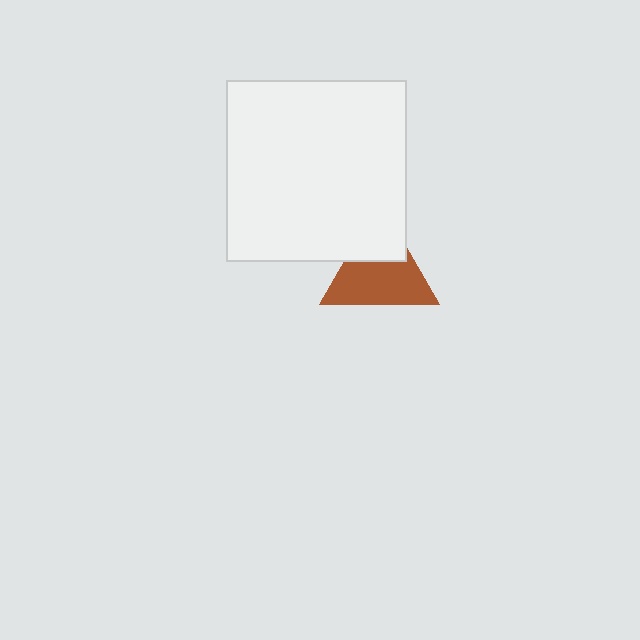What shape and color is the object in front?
The object in front is a white square.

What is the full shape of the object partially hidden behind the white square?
The partially hidden object is a brown triangle.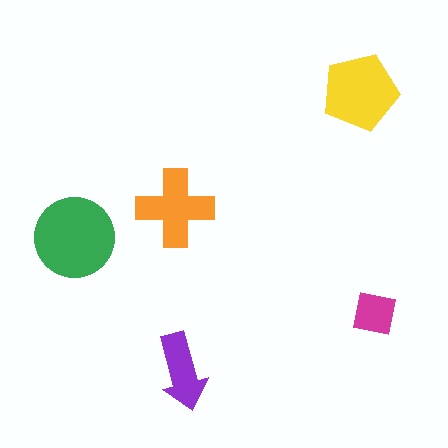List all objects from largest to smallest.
The green circle, the yellow pentagon, the orange cross, the purple arrow, the magenta square.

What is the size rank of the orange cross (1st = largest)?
3rd.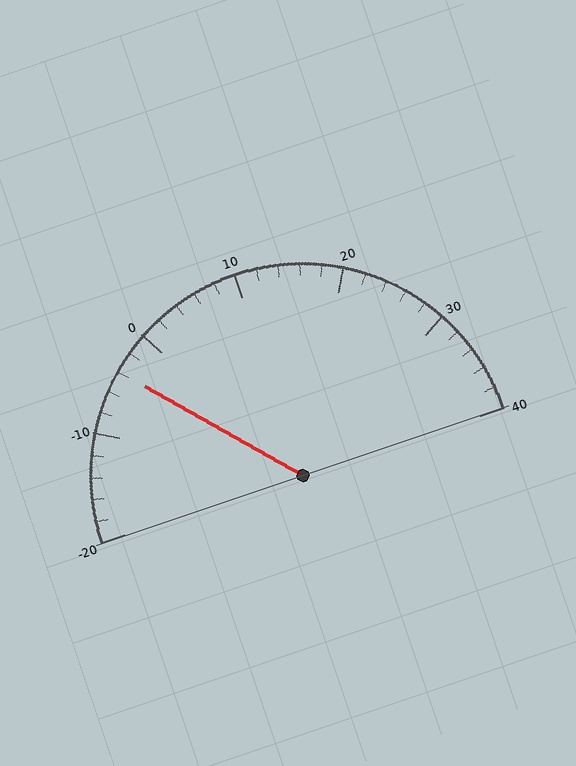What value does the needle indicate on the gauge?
The needle indicates approximately -4.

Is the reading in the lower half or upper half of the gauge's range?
The reading is in the lower half of the range (-20 to 40).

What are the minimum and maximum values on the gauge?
The gauge ranges from -20 to 40.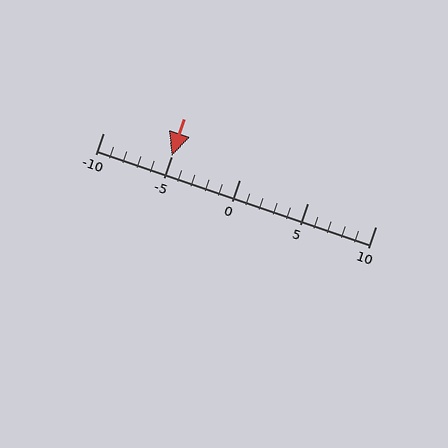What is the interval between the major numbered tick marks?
The major tick marks are spaced 5 units apart.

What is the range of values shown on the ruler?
The ruler shows values from -10 to 10.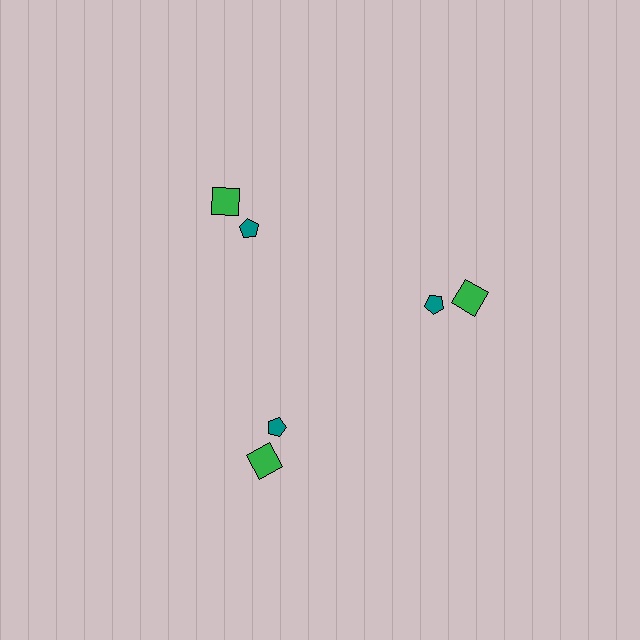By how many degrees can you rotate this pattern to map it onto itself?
The pattern maps onto itself every 120 degrees of rotation.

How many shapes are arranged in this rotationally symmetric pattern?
There are 6 shapes, arranged in 3 groups of 2.